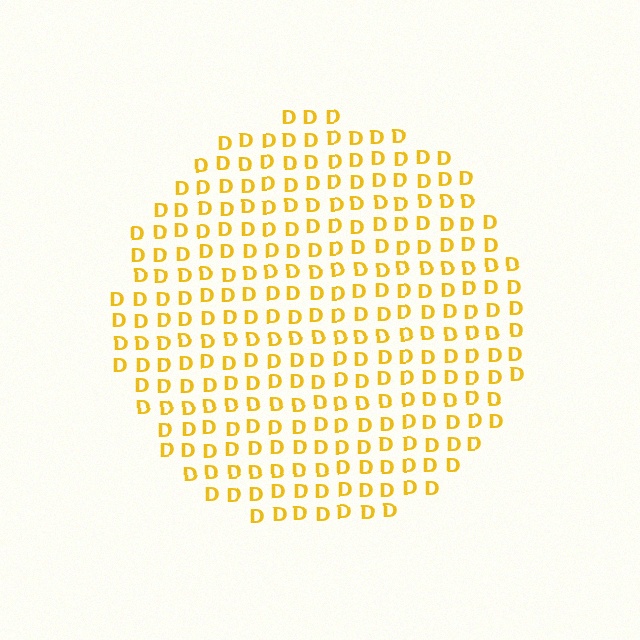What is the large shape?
The large shape is a circle.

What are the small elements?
The small elements are letter D's.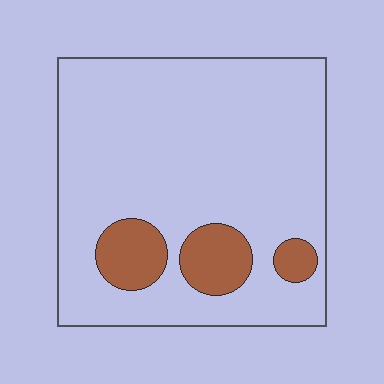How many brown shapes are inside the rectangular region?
3.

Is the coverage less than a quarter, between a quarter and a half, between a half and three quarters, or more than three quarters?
Less than a quarter.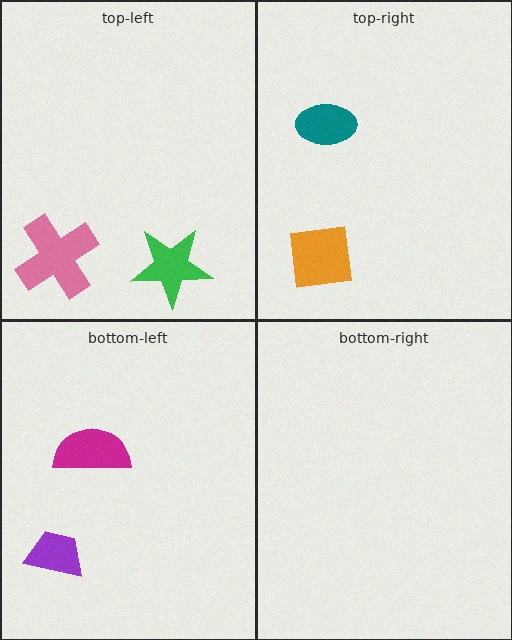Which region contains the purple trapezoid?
The bottom-left region.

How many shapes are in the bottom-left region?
2.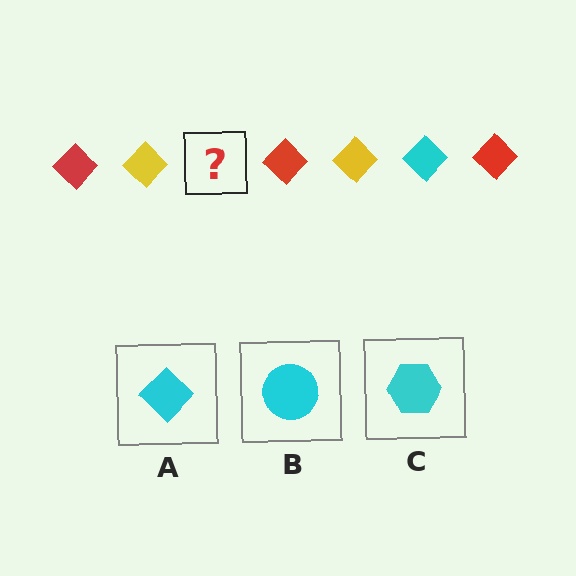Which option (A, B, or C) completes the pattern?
A.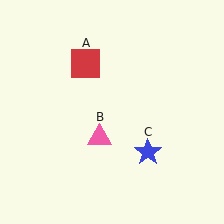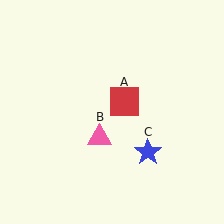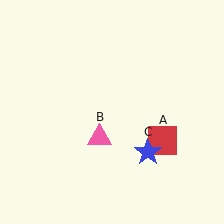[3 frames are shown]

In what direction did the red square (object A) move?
The red square (object A) moved down and to the right.